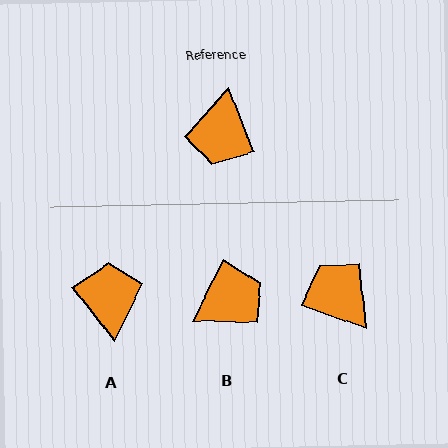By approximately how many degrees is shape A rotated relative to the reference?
Approximately 163 degrees clockwise.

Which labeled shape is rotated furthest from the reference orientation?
A, about 163 degrees away.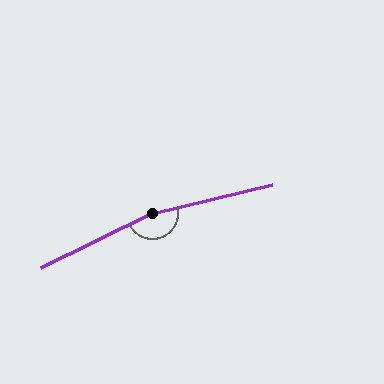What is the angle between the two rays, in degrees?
Approximately 167 degrees.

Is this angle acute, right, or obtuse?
It is obtuse.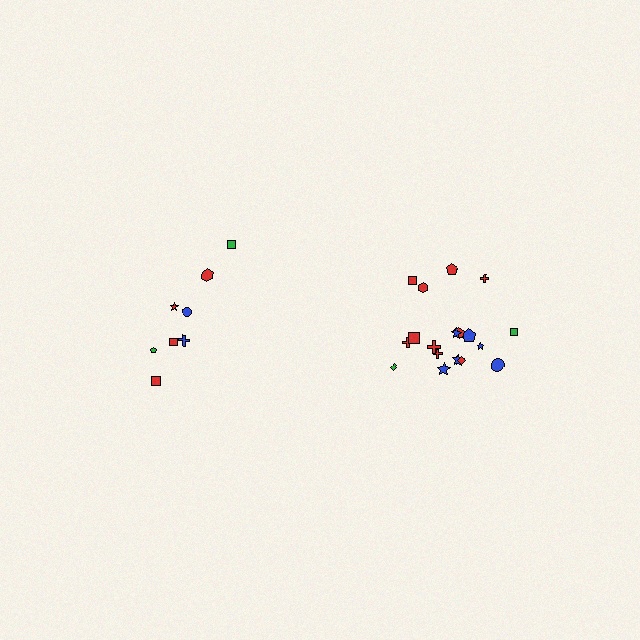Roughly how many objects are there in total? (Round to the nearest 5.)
Roughly 25 objects in total.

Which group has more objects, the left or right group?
The right group.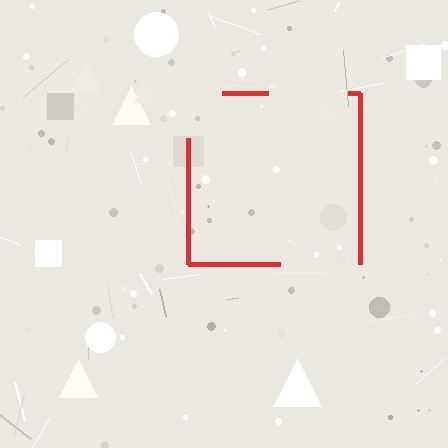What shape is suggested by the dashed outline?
The dashed outline suggests a square.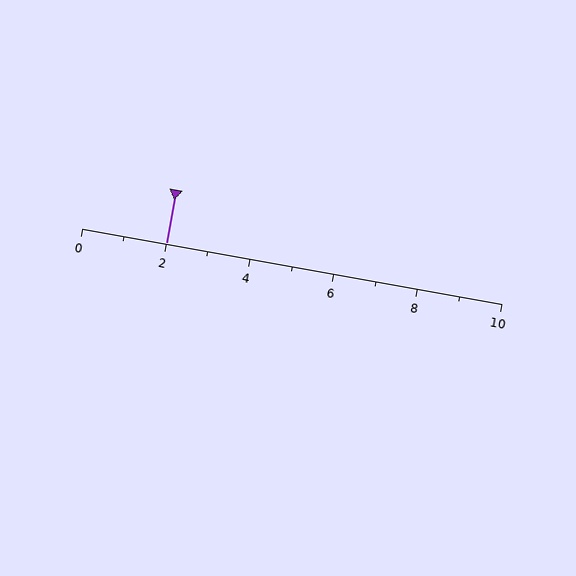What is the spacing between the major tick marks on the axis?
The major ticks are spaced 2 apart.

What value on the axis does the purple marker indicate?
The marker indicates approximately 2.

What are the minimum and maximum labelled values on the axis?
The axis runs from 0 to 10.